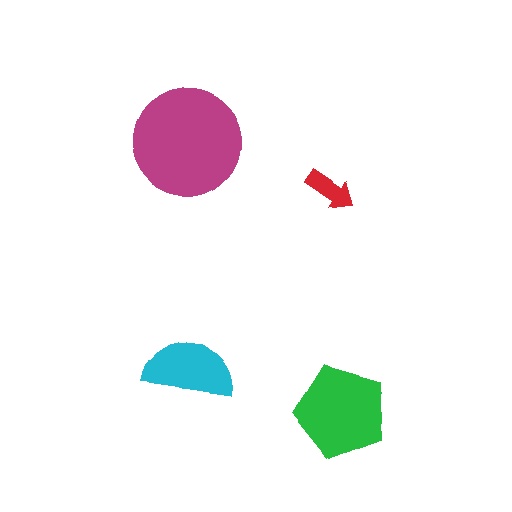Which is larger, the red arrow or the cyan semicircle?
The cyan semicircle.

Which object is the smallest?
The red arrow.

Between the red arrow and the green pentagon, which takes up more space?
The green pentagon.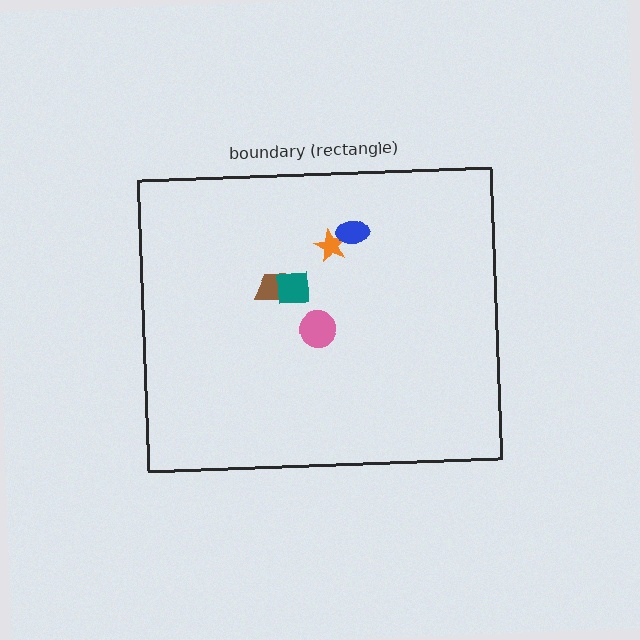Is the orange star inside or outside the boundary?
Inside.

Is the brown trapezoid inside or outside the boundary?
Inside.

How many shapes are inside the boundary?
5 inside, 0 outside.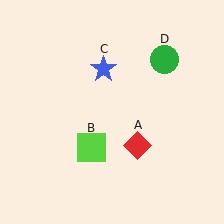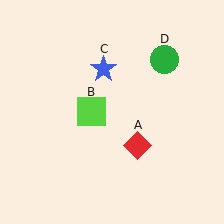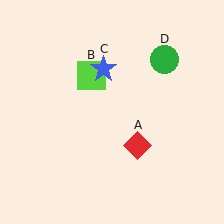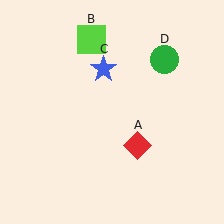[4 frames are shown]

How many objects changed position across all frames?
1 object changed position: lime square (object B).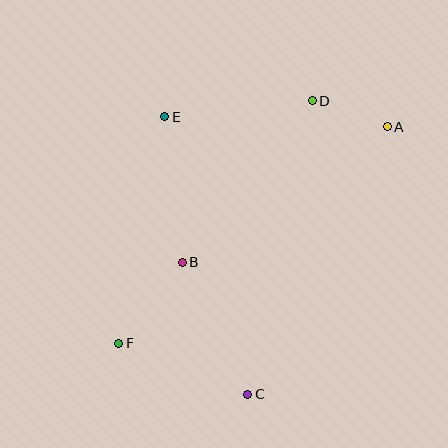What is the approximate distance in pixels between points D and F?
The distance between D and F is approximately 310 pixels.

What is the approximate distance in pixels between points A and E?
The distance between A and E is approximately 223 pixels.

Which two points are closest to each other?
Points A and D are closest to each other.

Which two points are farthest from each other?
Points A and F are farthest from each other.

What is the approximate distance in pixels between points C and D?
The distance between C and D is approximately 301 pixels.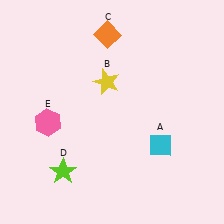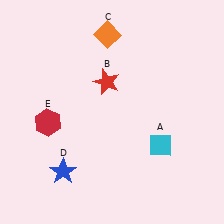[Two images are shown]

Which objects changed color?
B changed from yellow to red. D changed from lime to blue. E changed from pink to red.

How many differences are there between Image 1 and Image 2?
There are 3 differences between the two images.